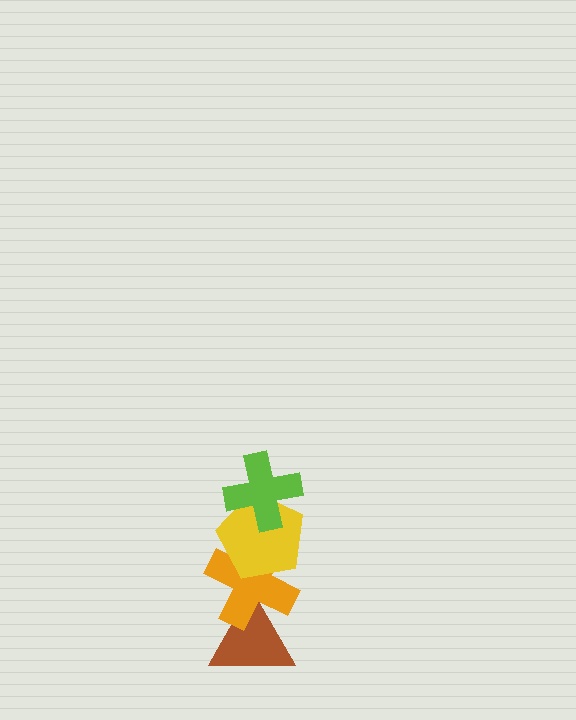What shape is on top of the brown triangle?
The orange cross is on top of the brown triangle.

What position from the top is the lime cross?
The lime cross is 1st from the top.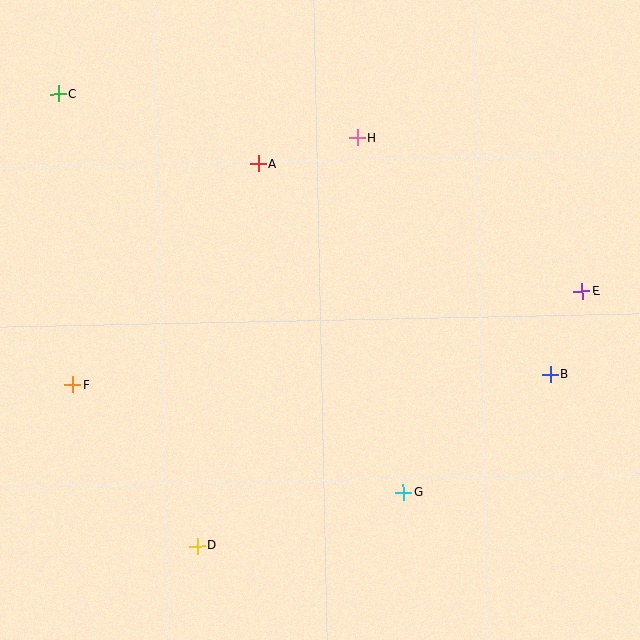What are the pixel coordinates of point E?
Point E is at (582, 291).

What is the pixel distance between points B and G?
The distance between B and G is 188 pixels.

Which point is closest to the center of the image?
Point A at (258, 164) is closest to the center.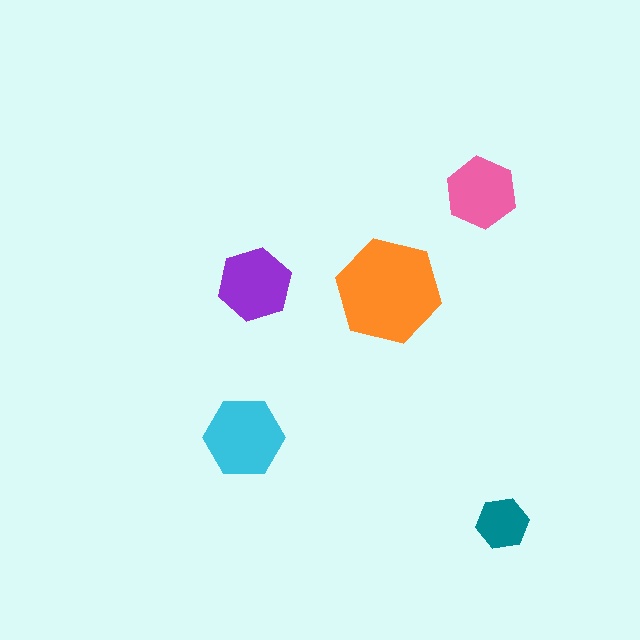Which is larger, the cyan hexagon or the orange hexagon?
The orange one.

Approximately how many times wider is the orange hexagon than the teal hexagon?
About 2 times wider.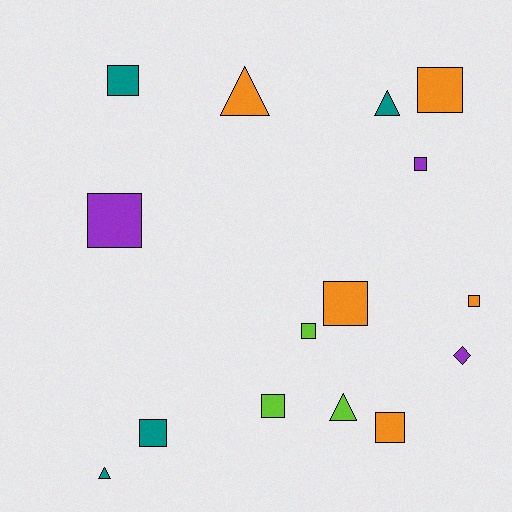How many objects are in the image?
There are 15 objects.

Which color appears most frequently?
Orange, with 5 objects.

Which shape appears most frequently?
Square, with 10 objects.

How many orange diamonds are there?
There are no orange diamonds.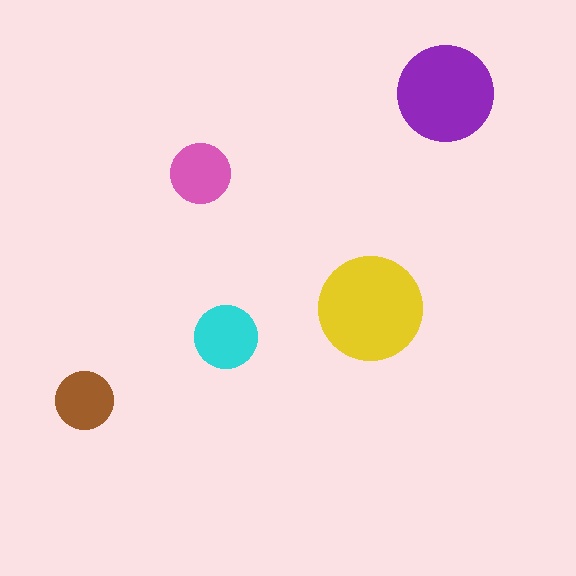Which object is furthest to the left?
The brown circle is leftmost.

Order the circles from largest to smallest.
the yellow one, the purple one, the cyan one, the pink one, the brown one.